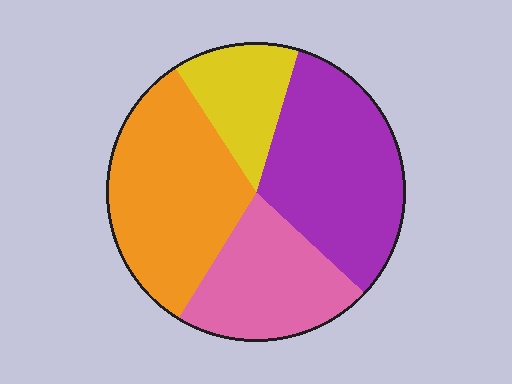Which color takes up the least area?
Yellow, at roughly 15%.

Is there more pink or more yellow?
Pink.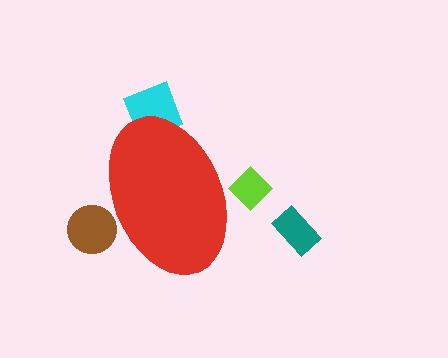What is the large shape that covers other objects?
A red ellipse.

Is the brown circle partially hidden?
Yes, the brown circle is partially hidden behind the red ellipse.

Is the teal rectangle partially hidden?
No, the teal rectangle is fully visible.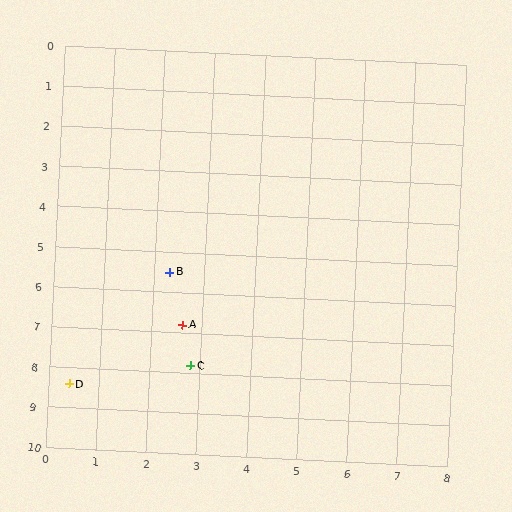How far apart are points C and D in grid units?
Points C and D are about 2.5 grid units apart.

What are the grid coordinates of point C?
Point C is at approximately (2.8, 7.8).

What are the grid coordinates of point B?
Point B is at approximately (2.3, 5.5).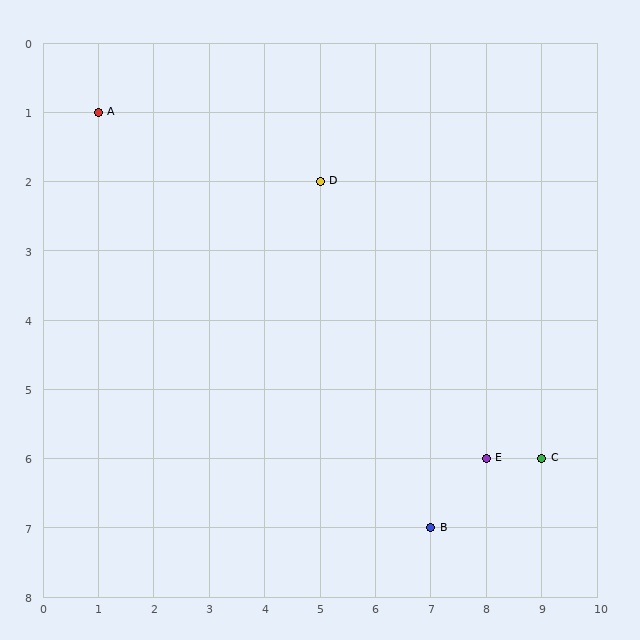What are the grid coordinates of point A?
Point A is at grid coordinates (1, 1).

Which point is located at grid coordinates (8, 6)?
Point E is at (8, 6).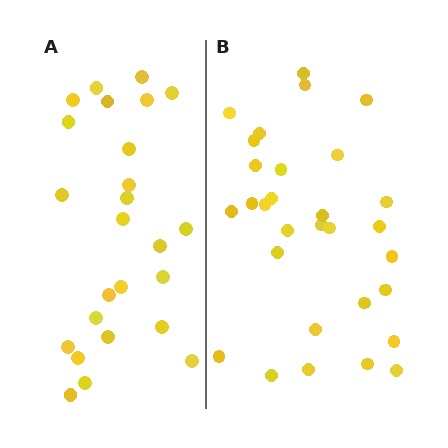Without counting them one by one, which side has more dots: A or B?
Region B (the right region) has more dots.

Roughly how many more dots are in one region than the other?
Region B has about 5 more dots than region A.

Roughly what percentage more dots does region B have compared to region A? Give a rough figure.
About 20% more.